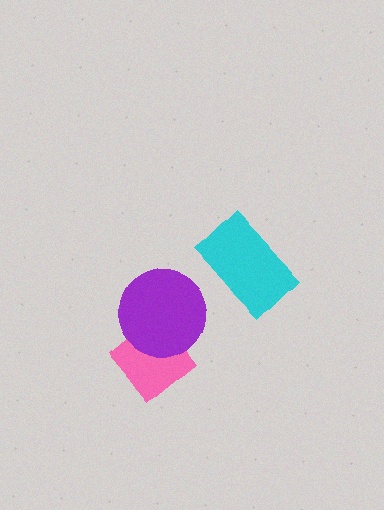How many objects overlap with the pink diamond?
1 object overlaps with the pink diamond.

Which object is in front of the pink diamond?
The purple circle is in front of the pink diamond.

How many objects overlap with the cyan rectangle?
0 objects overlap with the cyan rectangle.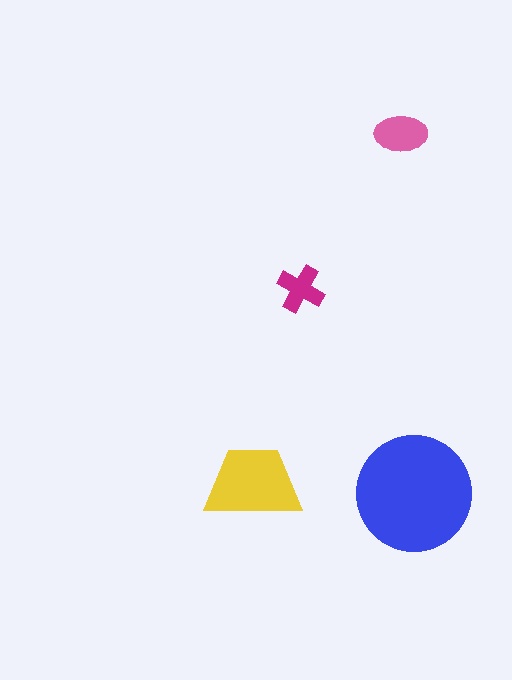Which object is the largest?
The blue circle.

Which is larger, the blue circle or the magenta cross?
The blue circle.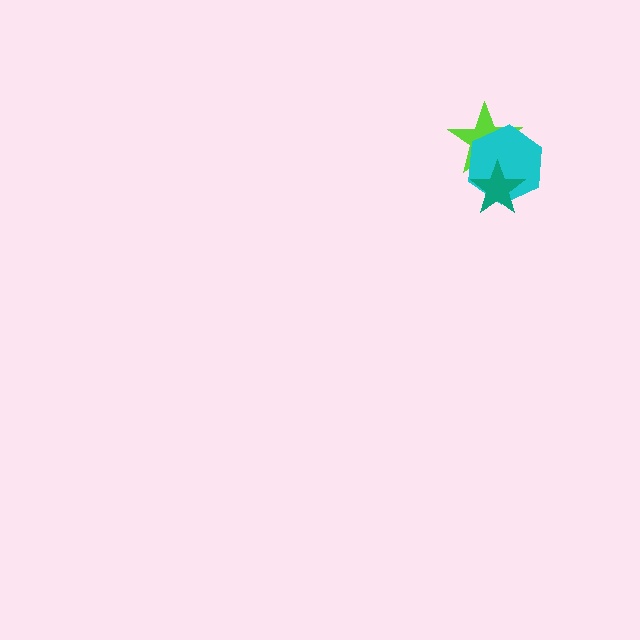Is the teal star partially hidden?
No, no other shape covers it.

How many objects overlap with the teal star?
2 objects overlap with the teal star.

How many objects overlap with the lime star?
2 objects overlap with the lime star.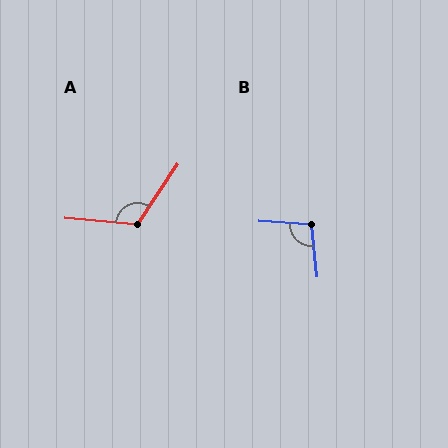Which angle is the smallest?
B, at approximately 99 degrees.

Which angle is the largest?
A, at approximately 119 degrees.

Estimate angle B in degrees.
Approximately 99 degrees.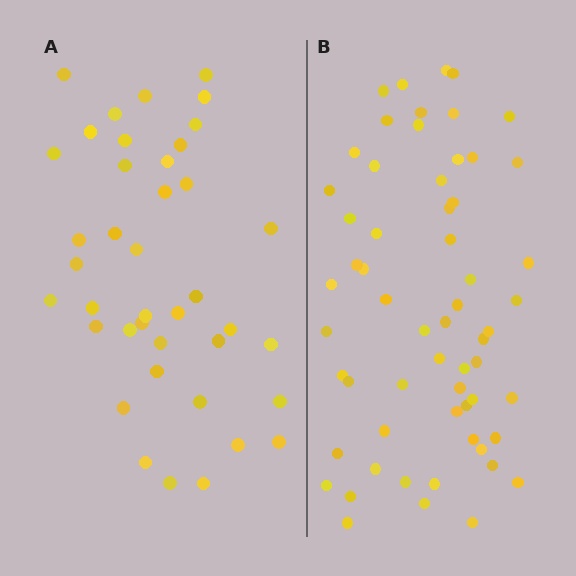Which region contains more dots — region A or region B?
Region B (the right region) has more dots.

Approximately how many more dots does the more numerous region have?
Region B has approximately 20 more dots than region A.